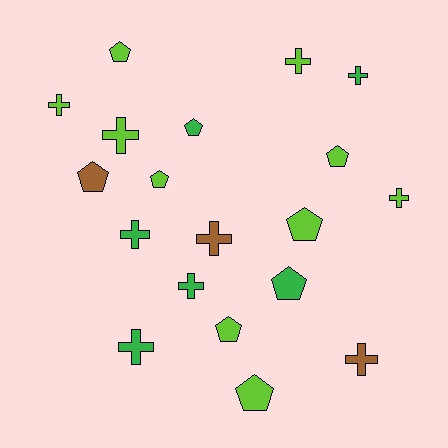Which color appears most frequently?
Lime, with 10 objects.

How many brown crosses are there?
There are 2 brown crosses.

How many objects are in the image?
There are 19 objects.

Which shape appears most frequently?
Cross, with 10 objects.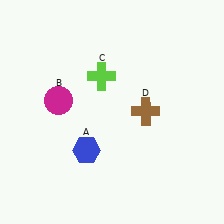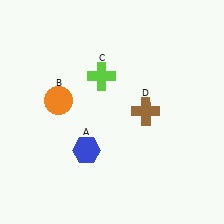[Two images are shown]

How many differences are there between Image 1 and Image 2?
There is 1 difference between the two images.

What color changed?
The circle (B) changed from magenta in Image 1 to orange in Image 2.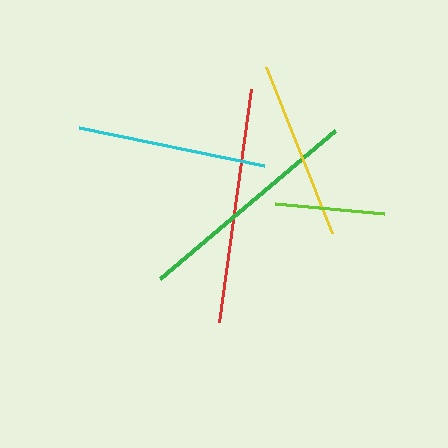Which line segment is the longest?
The red line is the longest at approximately 235 pixels.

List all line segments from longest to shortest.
From longest to shortest: red, green, cyan, yellow, lime.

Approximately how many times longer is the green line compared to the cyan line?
The green line is approximately 1.2 times the length of the cyan line.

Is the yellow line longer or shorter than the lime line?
The yellow line is longer than the lime line.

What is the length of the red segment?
The red segment is approximately 235 pixels long.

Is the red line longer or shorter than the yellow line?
The red line is longer than the yellow line.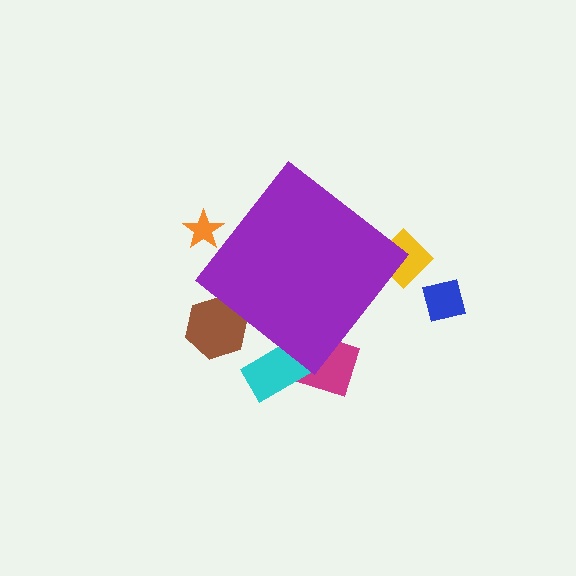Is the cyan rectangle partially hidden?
Yes, the cyan rectangle is partially hidden behind the purple diamond.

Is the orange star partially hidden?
Yes, the orange star is partially hidden behind the purple diamond.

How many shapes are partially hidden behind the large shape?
5 shapes are partially hidden.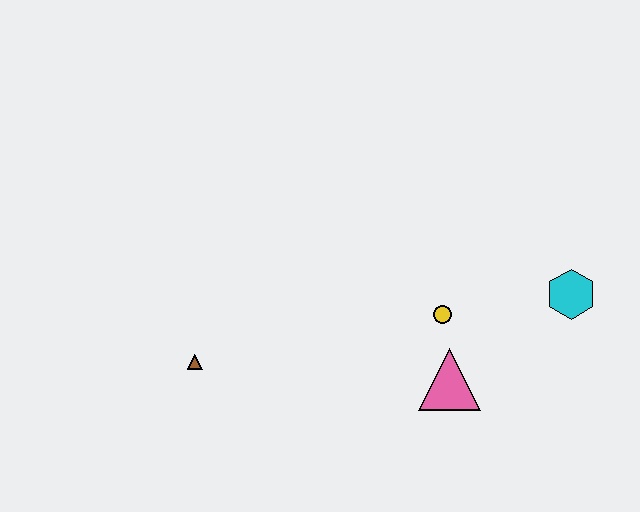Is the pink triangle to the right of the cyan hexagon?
No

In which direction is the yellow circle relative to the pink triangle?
The yellow circle is above the pink triangle.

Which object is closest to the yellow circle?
The pink triangle is closest to the yellow circle.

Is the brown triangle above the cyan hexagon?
No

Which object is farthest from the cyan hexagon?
The brown triangle is farthest from the cyan hexagon.